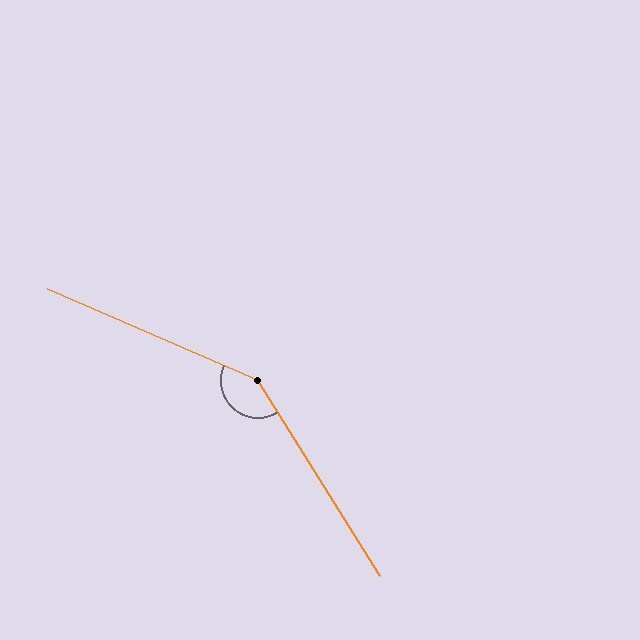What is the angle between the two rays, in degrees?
Approximately 145 degrees.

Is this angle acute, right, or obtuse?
It is obtuse.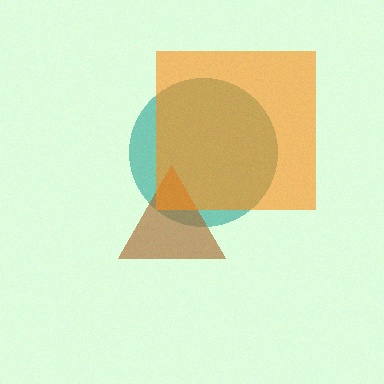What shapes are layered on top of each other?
The layered shapes are: a teal circle, a brown triangle, an orange square.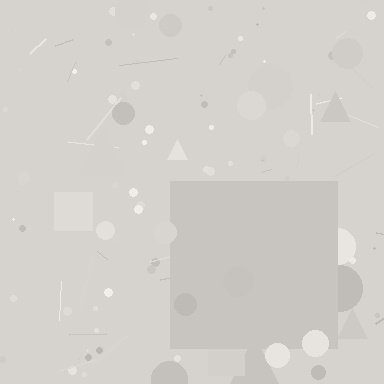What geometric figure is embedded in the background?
A square is embedded in the background.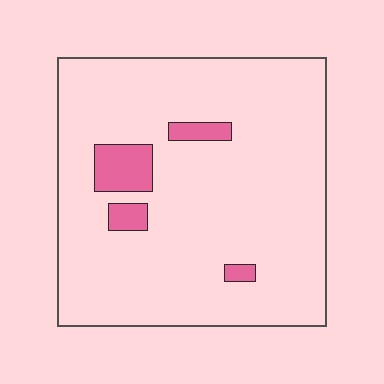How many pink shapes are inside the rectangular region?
4.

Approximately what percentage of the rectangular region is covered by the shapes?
Approximately 10%.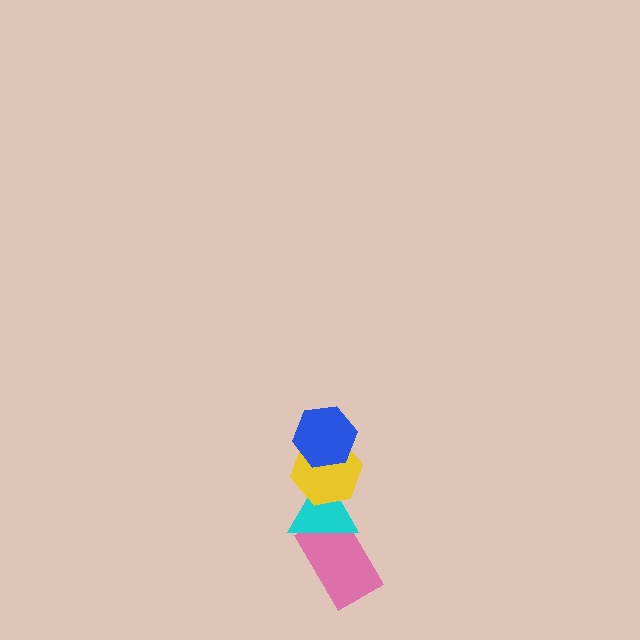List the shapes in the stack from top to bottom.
From top to bottom: the blue hexagon, the yellow hexagon, the cyan triangle, the pink rectangle.